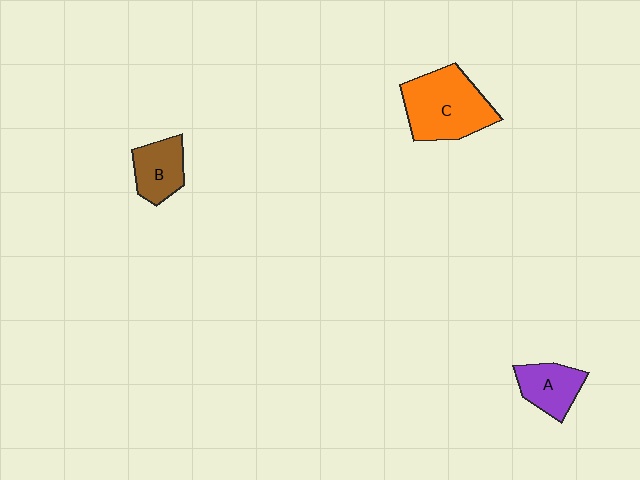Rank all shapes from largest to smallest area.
From largest to smallest: C (orange), B (brown), A (purple).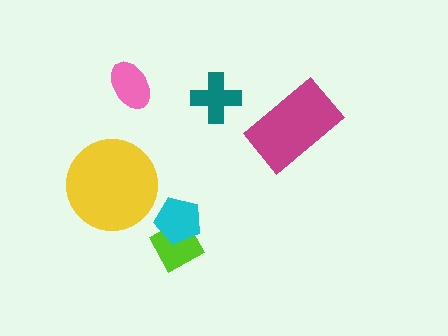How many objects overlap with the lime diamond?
1 object overlaps with the lime diamond.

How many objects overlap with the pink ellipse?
0 objects overlap with the pink ellipse.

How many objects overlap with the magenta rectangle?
0 objects overlap with the magenta rectangle.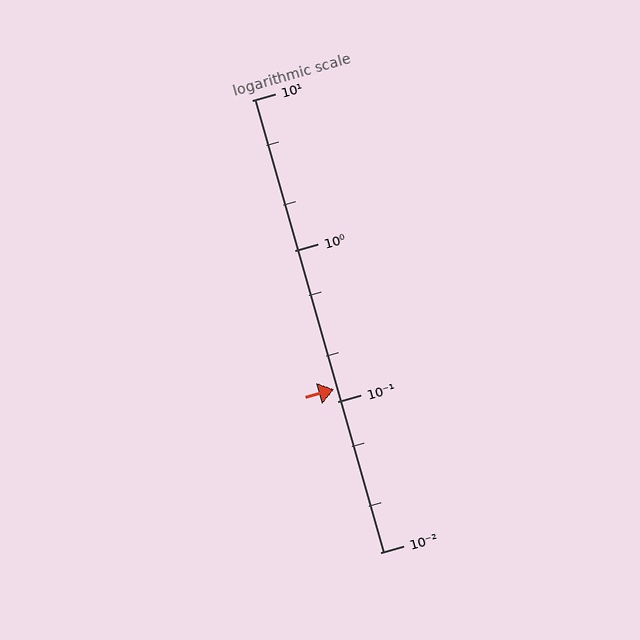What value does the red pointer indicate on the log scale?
The pointer indicates approximately 0.12.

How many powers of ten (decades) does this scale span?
The scale spans 3 decades, from 0.01 to 10.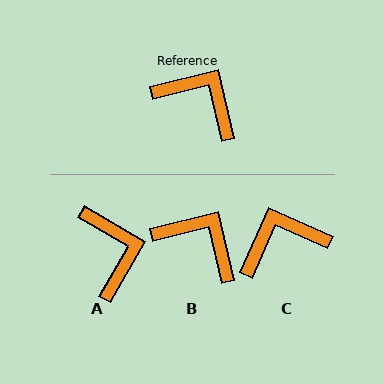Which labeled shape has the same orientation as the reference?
B.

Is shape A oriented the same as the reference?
No, it is off by about 44 degrees.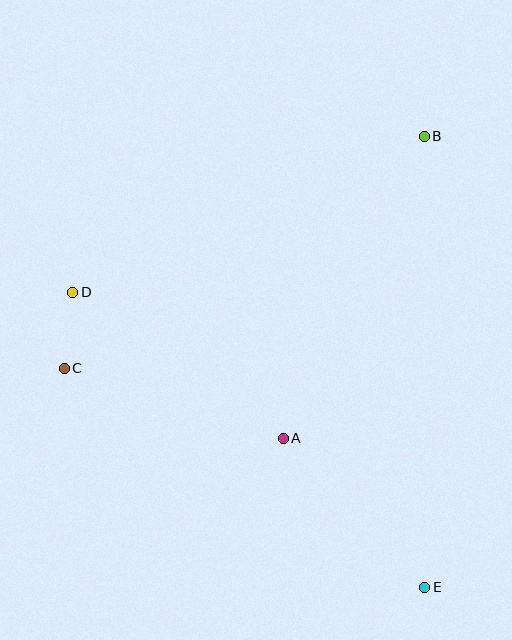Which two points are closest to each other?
Points C and D are closest to each other.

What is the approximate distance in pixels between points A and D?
The distance between A and D is approximately 256 pixels.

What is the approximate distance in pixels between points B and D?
The distance between B and D is approximately 384 pixels.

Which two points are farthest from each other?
Points D and E are farthest from each other.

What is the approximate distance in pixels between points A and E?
The distance between A and E is approximately 206 pixels.